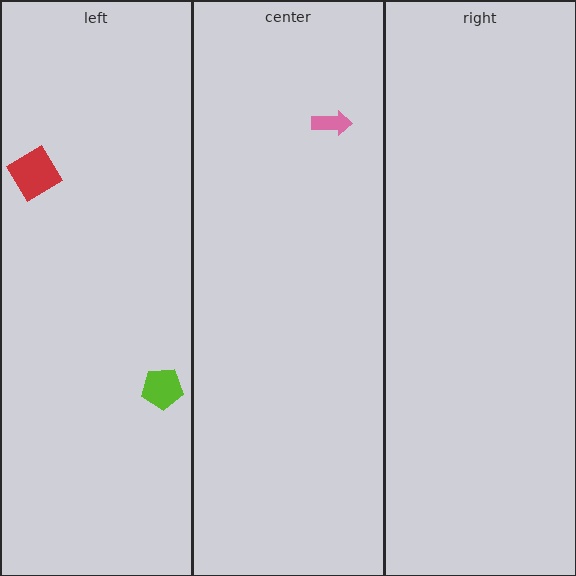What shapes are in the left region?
The red diamond, the lime pentagon.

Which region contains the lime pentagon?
The left region.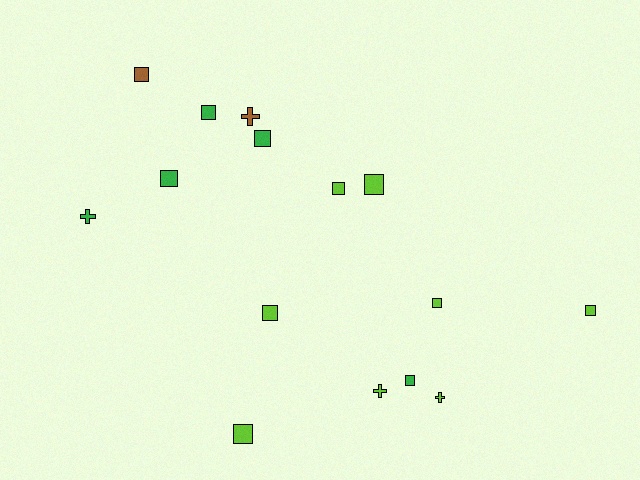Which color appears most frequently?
Lime, with 8 objects.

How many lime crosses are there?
There are 2 lime crosses.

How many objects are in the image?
There are 15 objects.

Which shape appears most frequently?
Square, with 11 objects.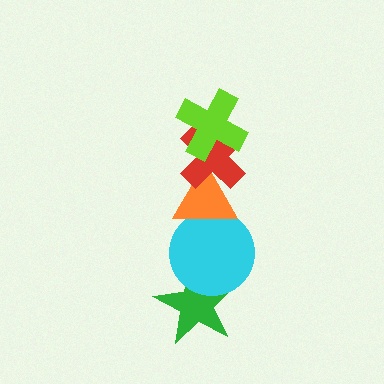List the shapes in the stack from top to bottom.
From top to bottom: the lime cross, the red cross, the orange triangle, the cyan circle, the green star.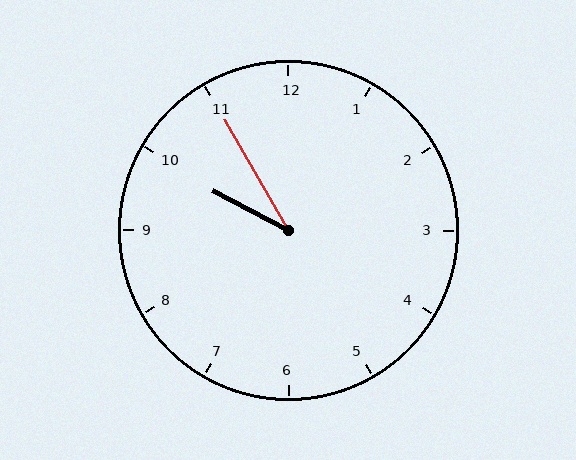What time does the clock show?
9:55.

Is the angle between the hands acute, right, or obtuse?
It is acute.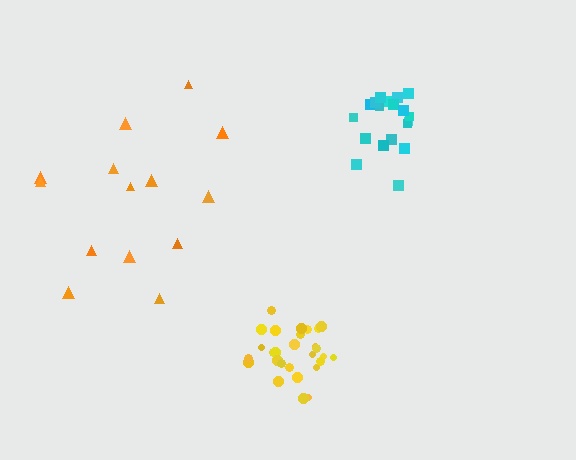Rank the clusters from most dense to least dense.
yellow, cyan, orange.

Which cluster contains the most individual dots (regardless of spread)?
Yellow (28).